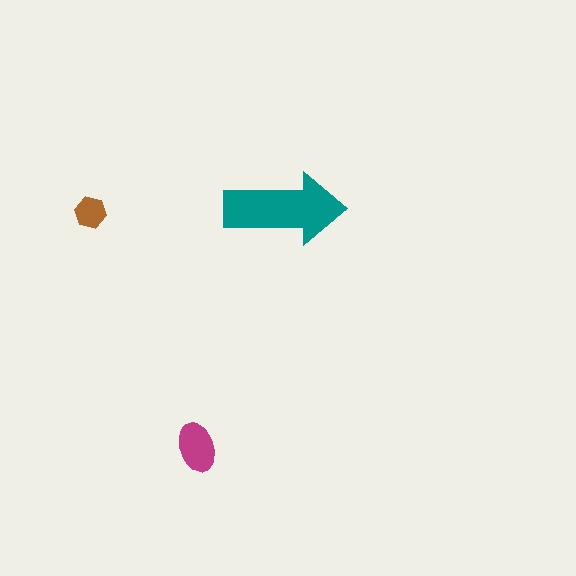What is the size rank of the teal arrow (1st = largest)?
1st.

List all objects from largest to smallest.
The teal arrow, the magenta ellipse, the brown hexagon.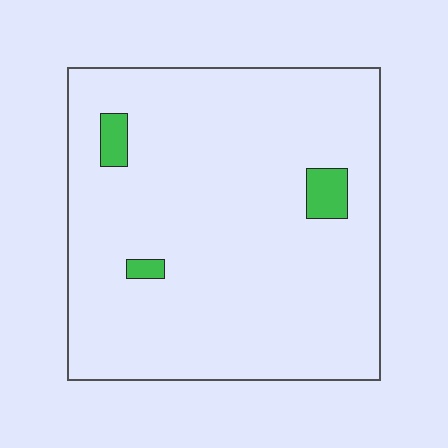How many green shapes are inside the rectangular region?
3.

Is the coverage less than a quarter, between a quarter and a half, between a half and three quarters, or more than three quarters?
Less than a quarter.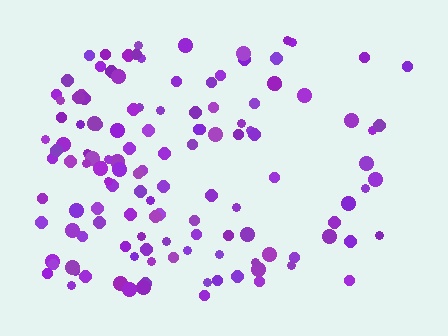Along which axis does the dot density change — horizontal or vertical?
Horizontal.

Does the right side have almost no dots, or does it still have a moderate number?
Still a moderate number, just noticeably fewer than the left.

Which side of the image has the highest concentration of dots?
The left.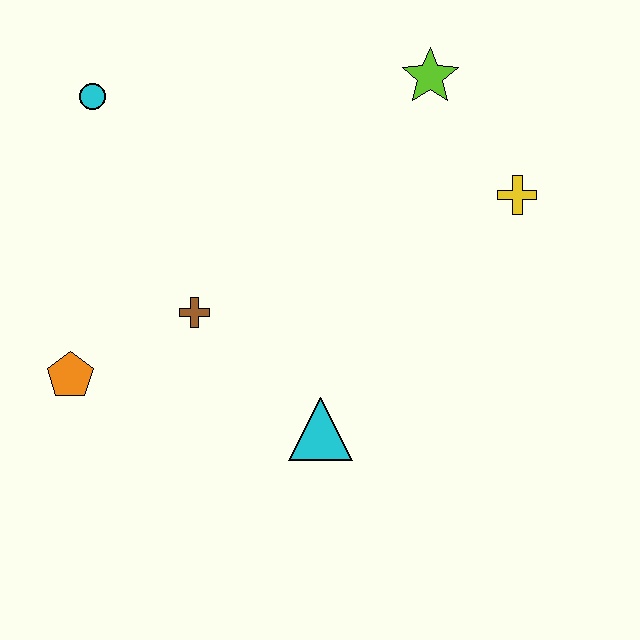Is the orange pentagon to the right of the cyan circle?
No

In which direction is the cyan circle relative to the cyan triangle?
The cyan circle is above the cyan triangle.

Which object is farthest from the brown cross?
The yellow cross is farthest from the brown cross.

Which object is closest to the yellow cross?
The lime star is closest to the yellow cross.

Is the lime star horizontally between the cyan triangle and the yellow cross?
Yes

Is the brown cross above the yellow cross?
No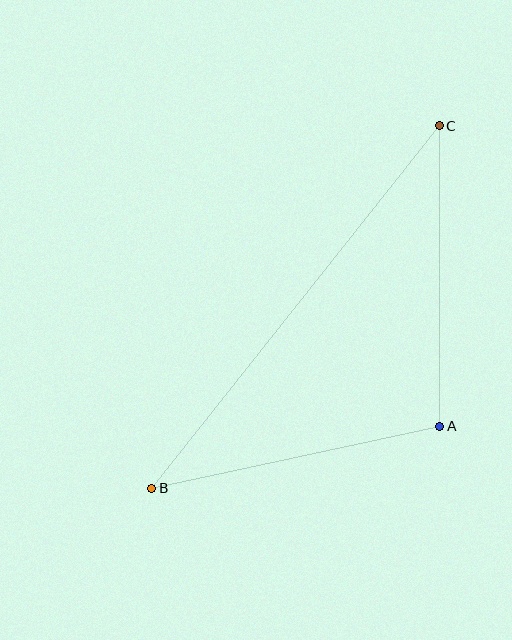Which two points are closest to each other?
Points A and B are closest to each other.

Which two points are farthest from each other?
Points B and C are farthest from each other.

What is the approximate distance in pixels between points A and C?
The distance between A and C is approximately 301 pixels.